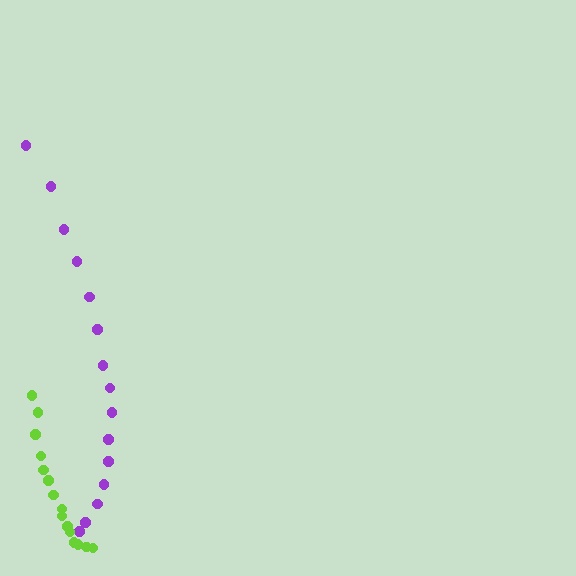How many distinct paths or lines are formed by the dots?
There are 2 distinct paths.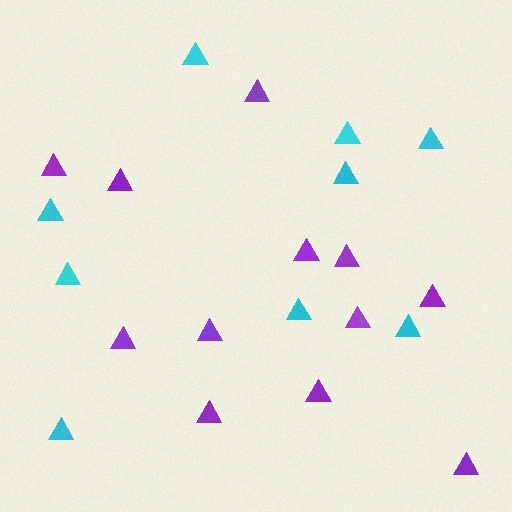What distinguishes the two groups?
There are 2 groups: one group of purple triangles (12) and one group of cyan triangles (9).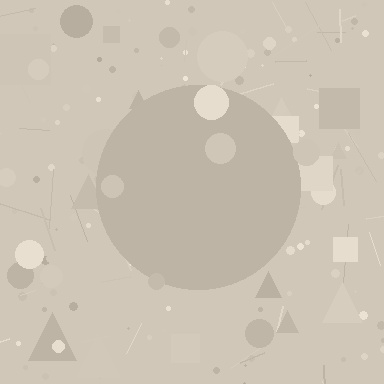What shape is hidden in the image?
A circle is hidden in the image.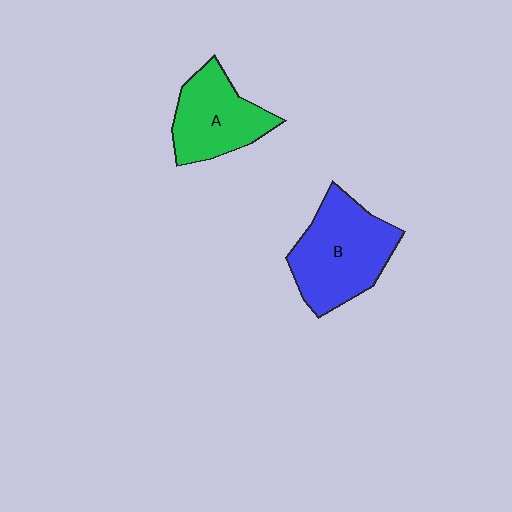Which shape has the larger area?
Shape B (blue).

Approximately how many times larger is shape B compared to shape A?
Approximately 1.3 times.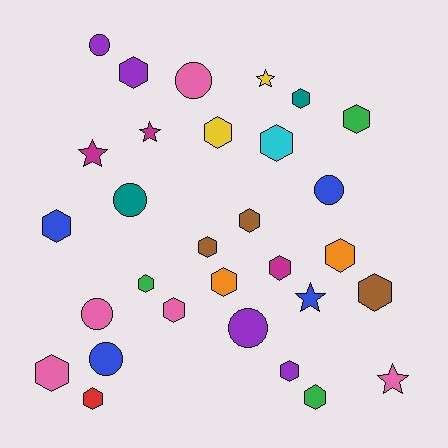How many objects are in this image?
There are 30 objects.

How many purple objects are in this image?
There are 4 purple objects.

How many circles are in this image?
There are 7 circles.